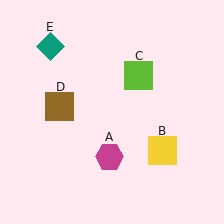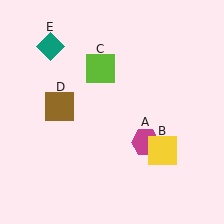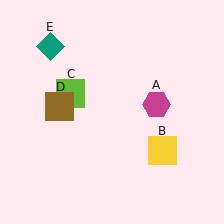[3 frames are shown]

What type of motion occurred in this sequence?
The magenta hexagon (object A), lime square (object C) rotated counterclockwise around the center of the scene.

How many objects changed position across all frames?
2 objects changed position: magenta hexagon (object A), lime square (object C).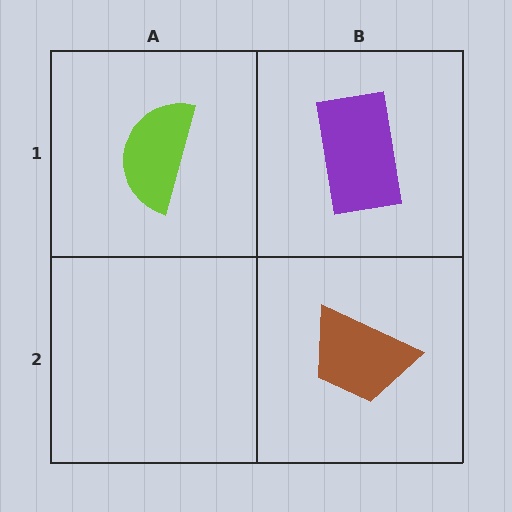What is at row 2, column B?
A brown trapezoid.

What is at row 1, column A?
A lime semicircle.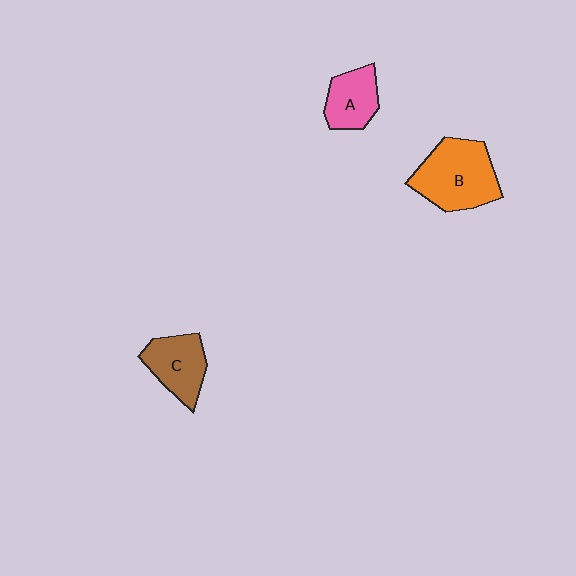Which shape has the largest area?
Shape B (orange).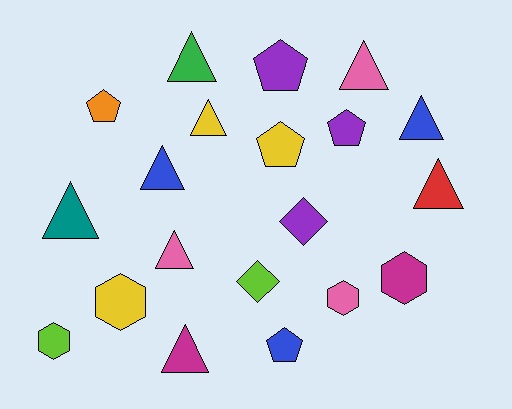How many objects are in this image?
There are 20 objects.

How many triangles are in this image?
There are 9 triangles.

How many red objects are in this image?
There is 1 red object.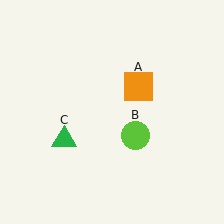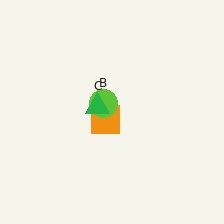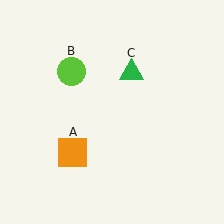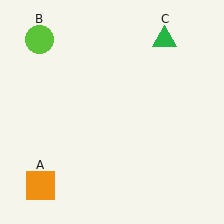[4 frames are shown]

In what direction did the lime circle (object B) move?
The lime circle (object B) moved up and to the left.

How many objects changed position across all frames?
3 objects changed position: orange square (object A), lime circle (object B), green triangle (object C).